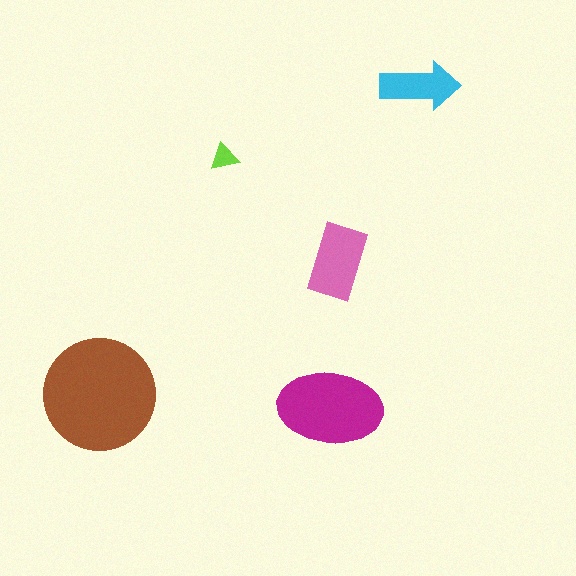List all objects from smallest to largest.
The lime triangle, the cyan arrow, the pink rectangle, the magenta ellipse, the brown circle.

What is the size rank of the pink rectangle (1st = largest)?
3rd.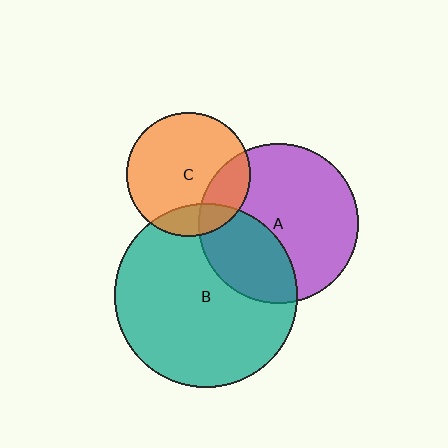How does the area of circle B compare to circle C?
Approximately 2.2 times.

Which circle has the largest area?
Circle B (teal).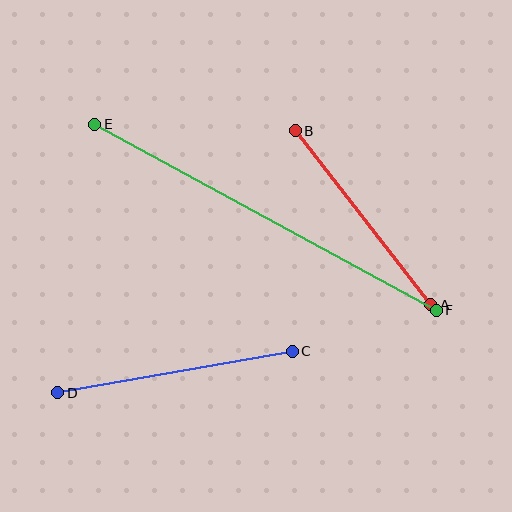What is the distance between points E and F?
The distance is approximately 389 pixels.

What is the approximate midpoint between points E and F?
The midpoint is at approximately (266, 217) pixels.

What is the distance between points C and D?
The distance is approximately 238 pixels.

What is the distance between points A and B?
The distance is approximately 221 pixels.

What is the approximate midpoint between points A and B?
The midpoint is at approximately (363, 218) pixels.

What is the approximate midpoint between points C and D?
The midpoint is at approximately (175, 372) pixels.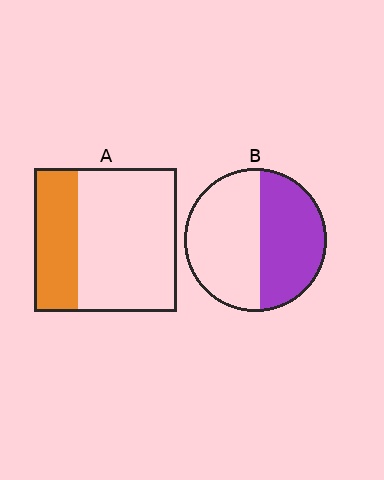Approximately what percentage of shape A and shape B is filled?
A is approximately 30% and B is approximately 45%.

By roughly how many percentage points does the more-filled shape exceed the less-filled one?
By roughly 15 percentage points (B over A).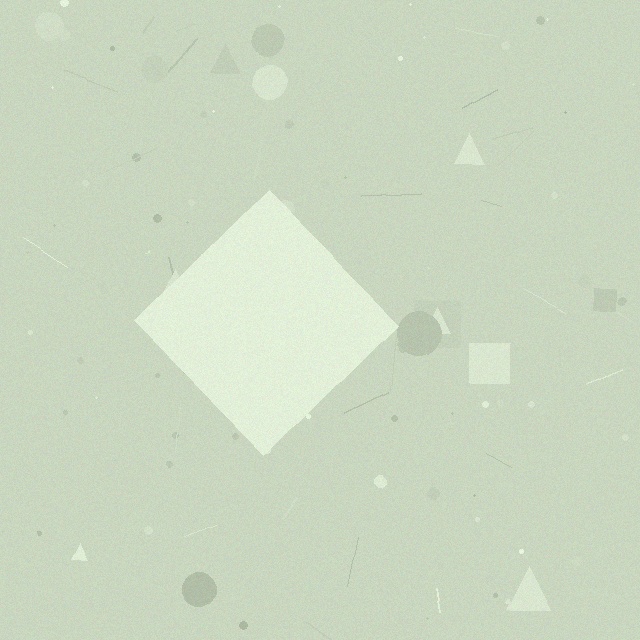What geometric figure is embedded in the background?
A diamond is embedded in the background.